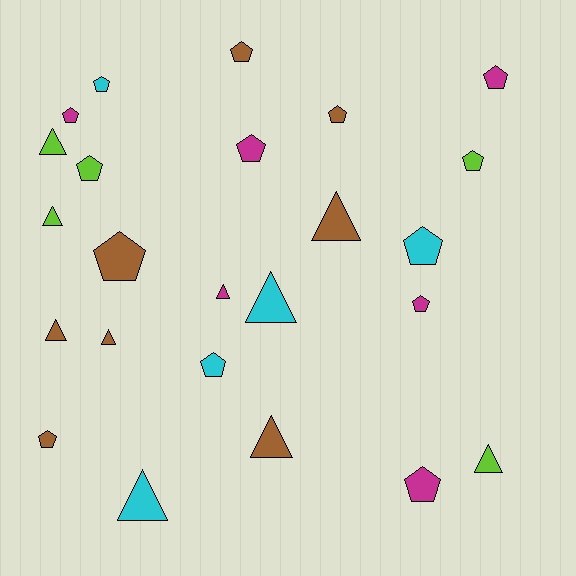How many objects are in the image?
There are 24 objects.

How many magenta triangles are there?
There is 1 magenta triangle.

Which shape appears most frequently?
Pentagon, with 14 objects.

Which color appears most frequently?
Brown, with 8 objects.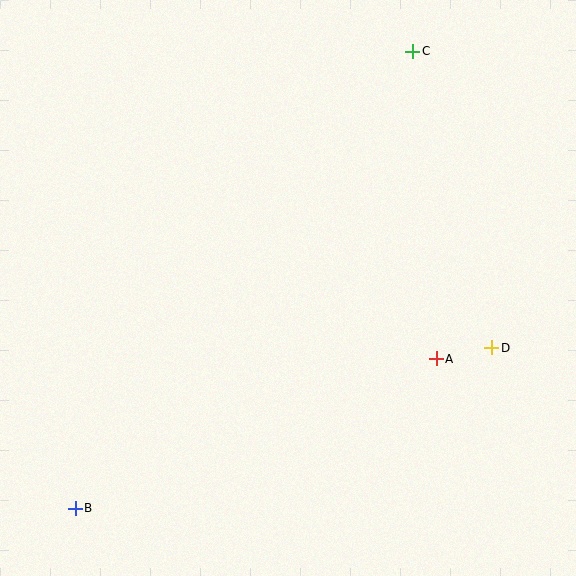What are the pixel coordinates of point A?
Point A is at (436, 359).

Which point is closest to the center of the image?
Point A at (436, 359) is closest to the center.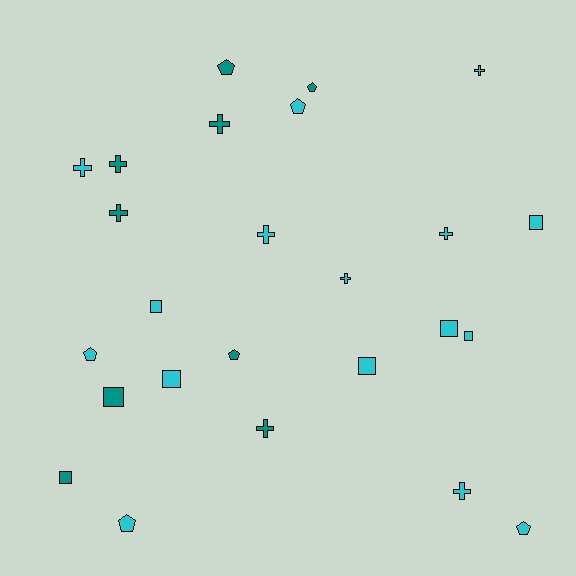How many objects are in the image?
There are 25 objects.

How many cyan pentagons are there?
There are 4 cyan pentagons.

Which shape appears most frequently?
Cross, with 10 objects.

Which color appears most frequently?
Cyan, with 16 objects.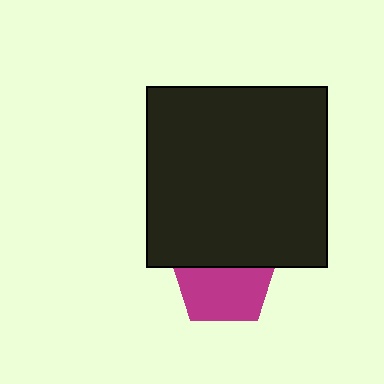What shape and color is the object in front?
The object in front is a black square.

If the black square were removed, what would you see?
You would see the complete magenta pentagon.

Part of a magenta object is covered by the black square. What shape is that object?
It is a pentagon.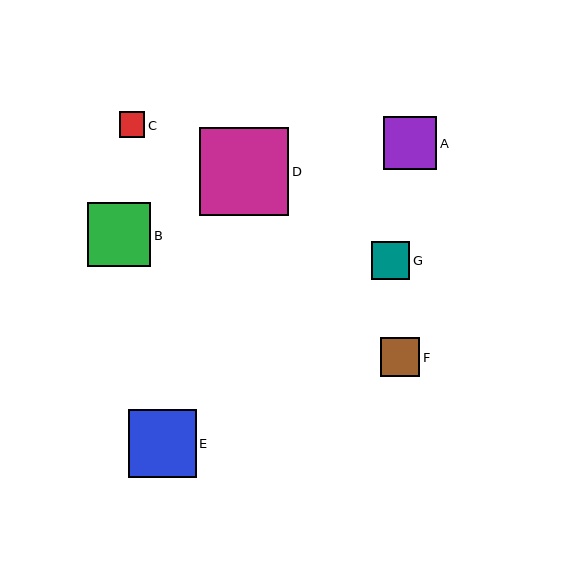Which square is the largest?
Square D is the largest with a size of approximately 89 pixels.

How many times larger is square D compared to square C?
Square D is approximately 3.5 times the size of square C.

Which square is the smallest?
Square C is the smallest with a size of approximately 25 pixels.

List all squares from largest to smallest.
From largest to smallest: D, E, B, A, F, G, C.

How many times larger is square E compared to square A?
Square E is approximately 1.3 times the size of square A.